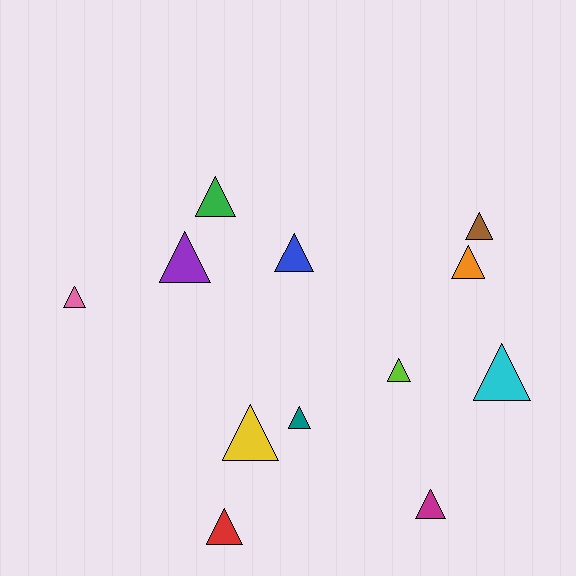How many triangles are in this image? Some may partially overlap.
There are 12 triangles.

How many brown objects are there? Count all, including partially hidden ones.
There is 1 brown object.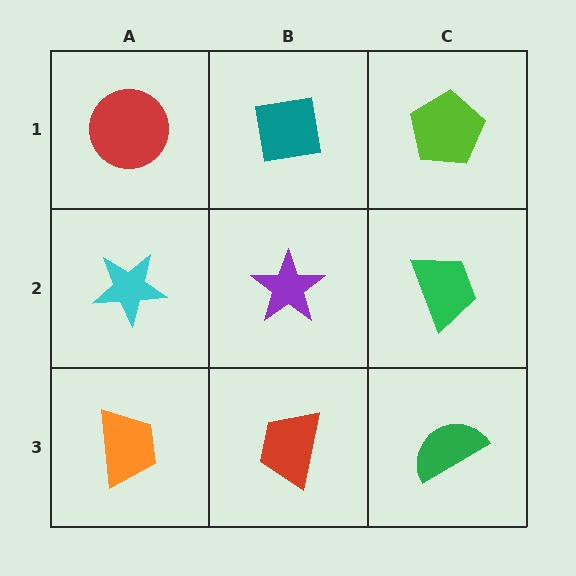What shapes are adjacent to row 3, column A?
A cyan star (row 2, column A), a red trapezoid (row 3, column B).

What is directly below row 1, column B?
A purple star.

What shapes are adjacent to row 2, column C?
A lime pentagon (row 1, column C), a green semicircle (row 3, column C), a purple star (row 2, column B).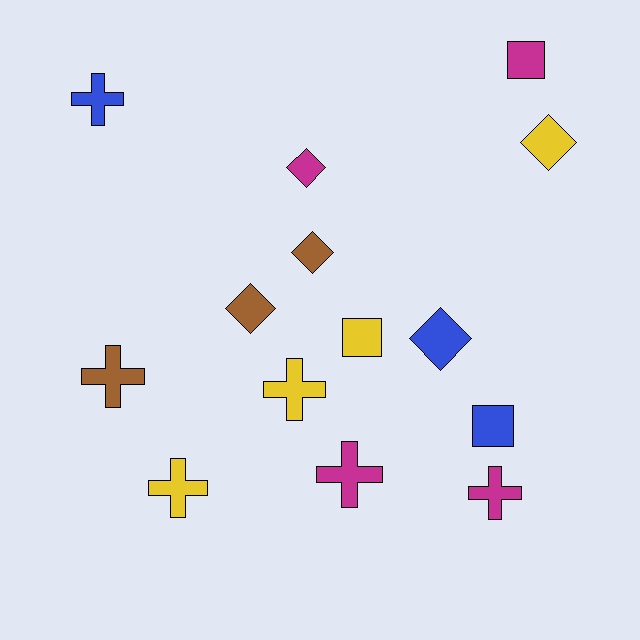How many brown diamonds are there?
There are 2 brown diamonds.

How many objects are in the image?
There are 14 objects.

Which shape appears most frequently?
Cross, with 6 objects.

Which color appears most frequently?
Magenta, with 4 objects.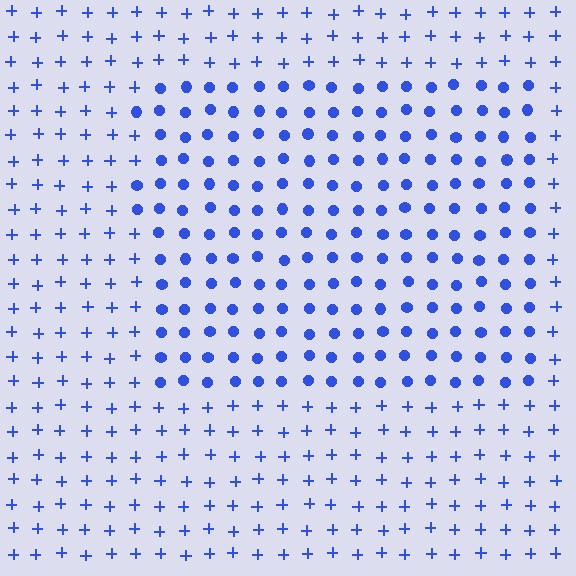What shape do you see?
I see a rectangle.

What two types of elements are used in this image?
The image uses circles inside the rectangle region and plus signs outside it.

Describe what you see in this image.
The image is filled with small blue elements arranged in a uniform grid. A rectangle-shaped region contains circles, while the surrounding area contains plus signs. The boundary is defined purely by the change in element shape.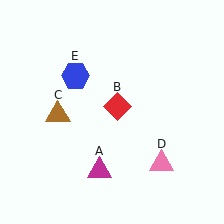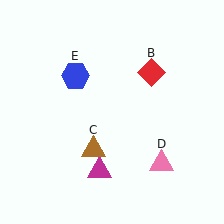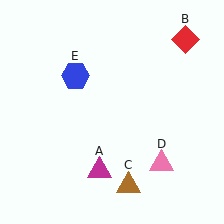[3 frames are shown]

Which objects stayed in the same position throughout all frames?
Magenta triangle (object A) and pink triangle (object D) and blue hexagon (object E) remained stationary.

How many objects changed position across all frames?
2 objects changed position: red diamond (object B), brown triangle (object C).